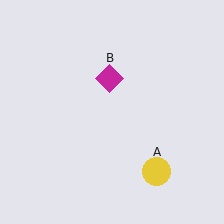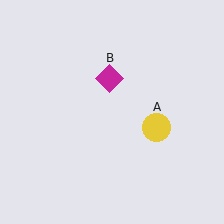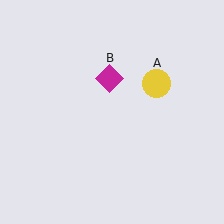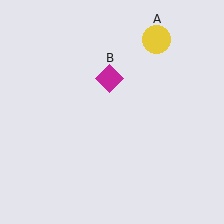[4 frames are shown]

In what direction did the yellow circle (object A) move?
The yellow circle (object A) moved up.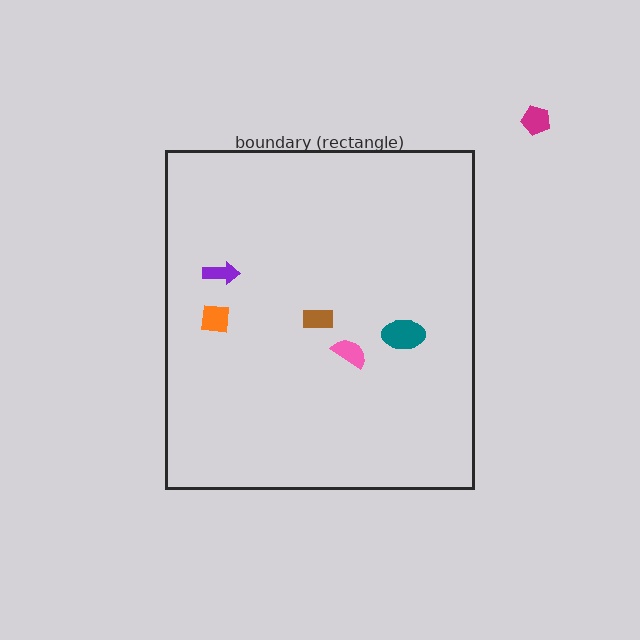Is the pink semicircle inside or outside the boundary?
Inside.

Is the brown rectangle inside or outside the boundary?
Inside.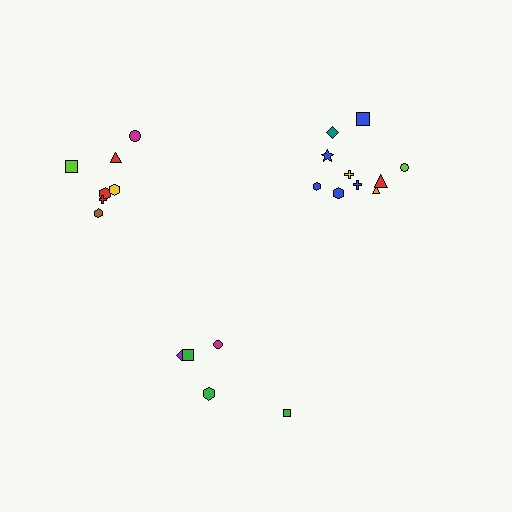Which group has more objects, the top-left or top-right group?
The top-right group.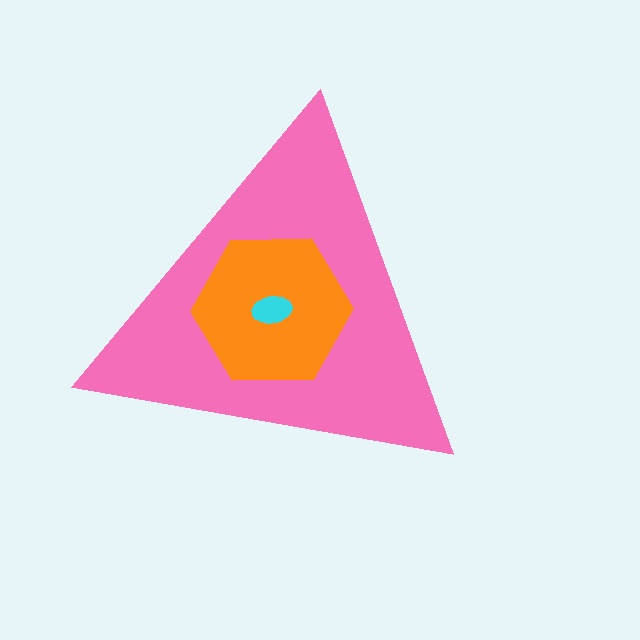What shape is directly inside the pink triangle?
The orange hexagon.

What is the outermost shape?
The pink triangle.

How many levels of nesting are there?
3.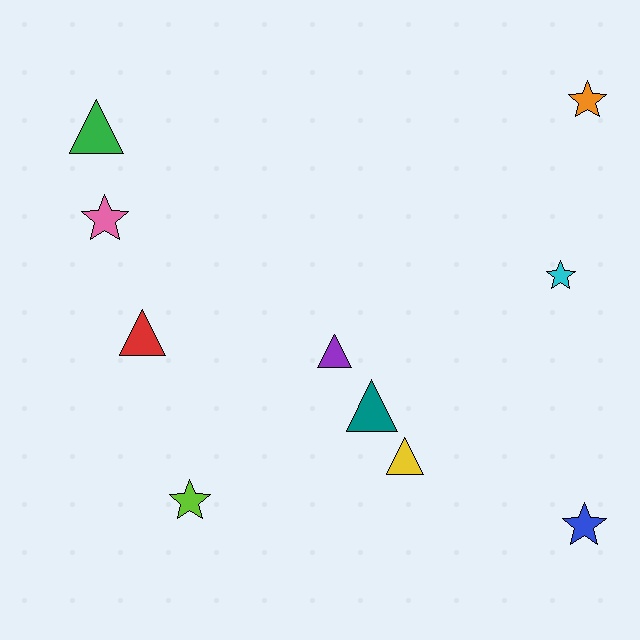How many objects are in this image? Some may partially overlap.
There are 10 objects.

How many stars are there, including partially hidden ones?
There are 5 stars.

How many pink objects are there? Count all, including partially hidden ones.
There is 1 pink object.